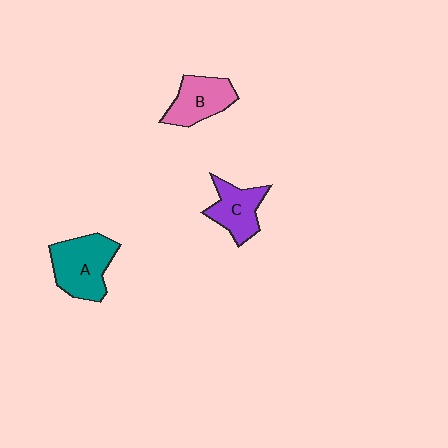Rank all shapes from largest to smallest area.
From largest to smallest: A (teal), B (pink), C (purple).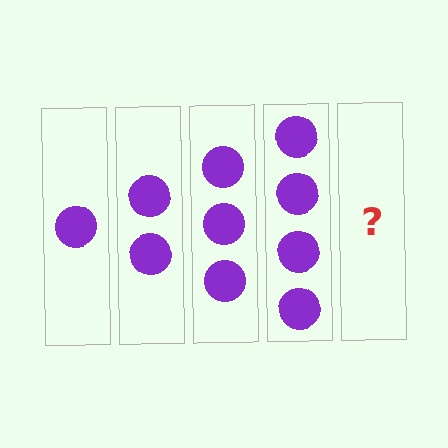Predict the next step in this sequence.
The next step is 5 circles.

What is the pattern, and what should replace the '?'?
The pattern is that each step adds one more circle. The '?' should be 5 circles.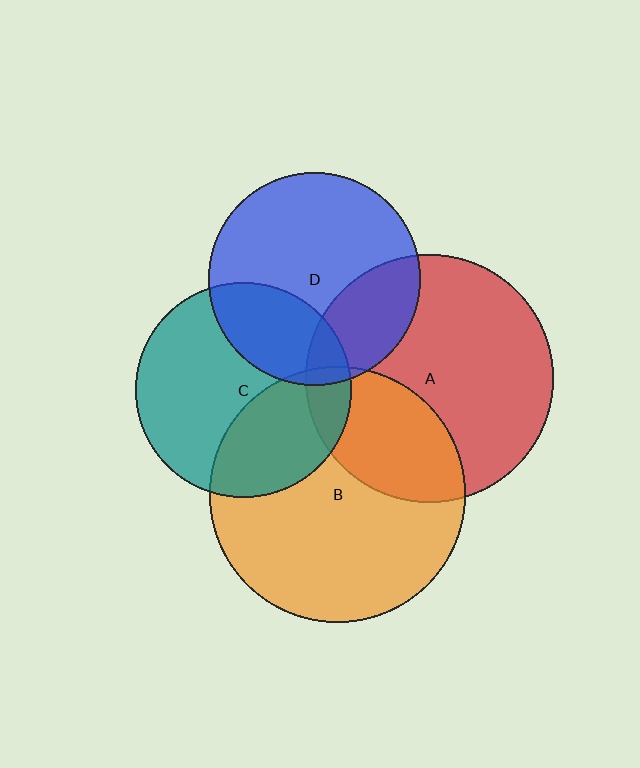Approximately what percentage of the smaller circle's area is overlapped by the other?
Approximately 25%.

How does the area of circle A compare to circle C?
Approximately 1.3 times.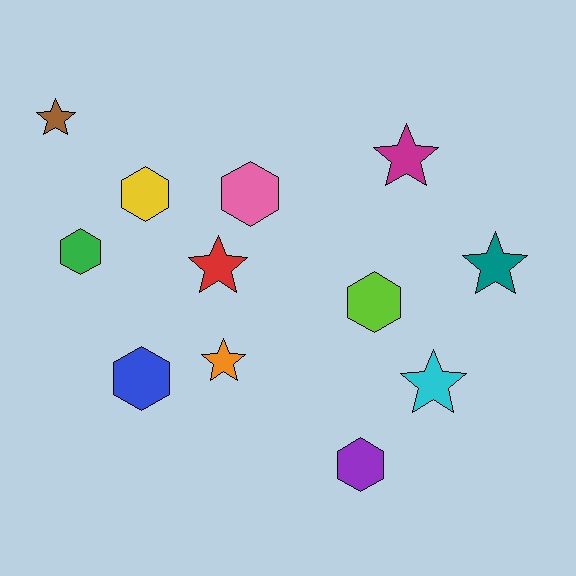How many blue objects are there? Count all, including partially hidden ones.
There is 1 blue object.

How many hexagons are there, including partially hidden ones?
There are 6 hexagons.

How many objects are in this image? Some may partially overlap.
There are 12 objects.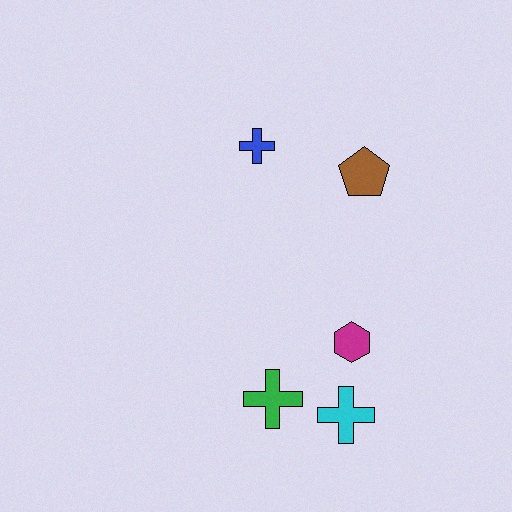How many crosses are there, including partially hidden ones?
There are 3 crosses.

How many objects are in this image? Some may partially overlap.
There are 5 objects.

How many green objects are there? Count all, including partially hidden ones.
There is 1 green object.